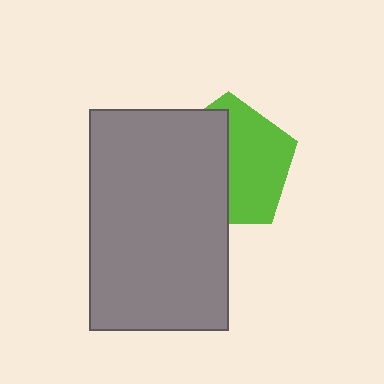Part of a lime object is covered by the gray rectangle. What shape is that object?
It is a pentagon.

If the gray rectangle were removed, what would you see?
You would see the complete lime pentagon.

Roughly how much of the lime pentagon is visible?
About half of it is visible (roughly 51%).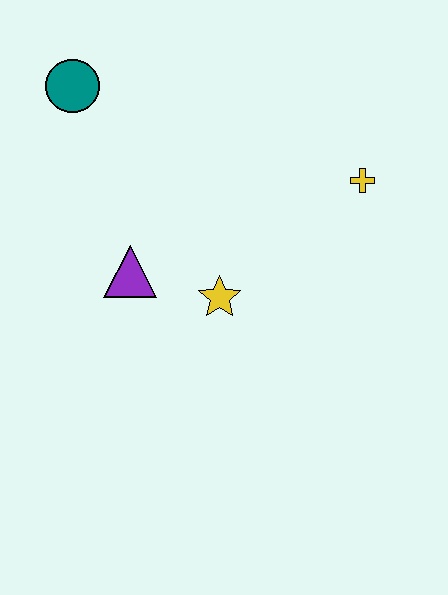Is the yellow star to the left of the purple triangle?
No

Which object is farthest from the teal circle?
The yellow cross is farthest from the teal circle.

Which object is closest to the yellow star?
The purple triangle is closest to the yellow star.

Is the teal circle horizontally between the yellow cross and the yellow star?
No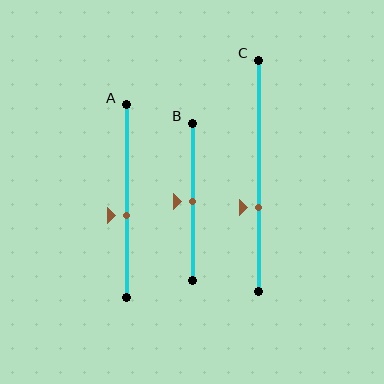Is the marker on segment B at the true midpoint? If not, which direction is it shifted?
Yes, the marker on segment B is at the true midpoint.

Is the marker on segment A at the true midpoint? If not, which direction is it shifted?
No, the marker on segment A is shifted downward by about 8% of the segment length.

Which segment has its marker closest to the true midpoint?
Segment B has its marker closest to the true midpoint.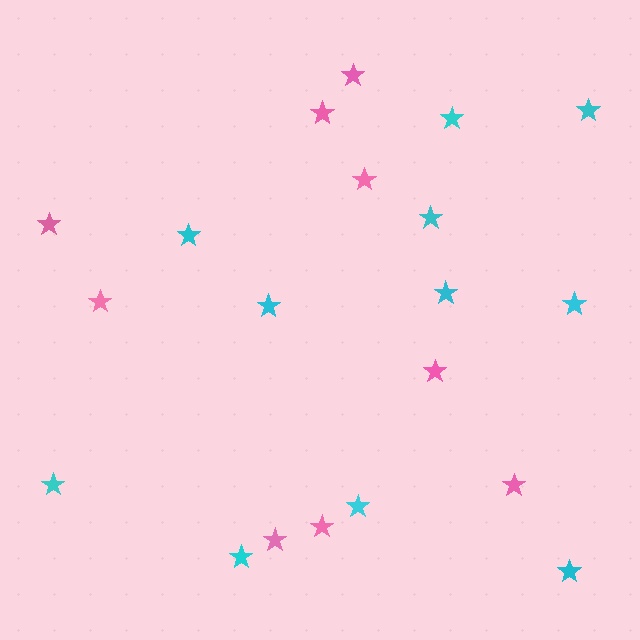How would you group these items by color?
There are 2 groups: one group of pink stars (9) and one group of cyan stars (11).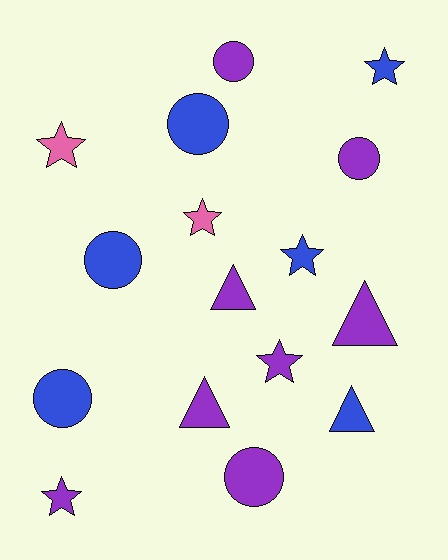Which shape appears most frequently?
Circle, with 6 objects.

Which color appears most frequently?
Purple, with 8 objects.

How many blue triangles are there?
There is 1 blue triangle.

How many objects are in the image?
There are 16 objects.